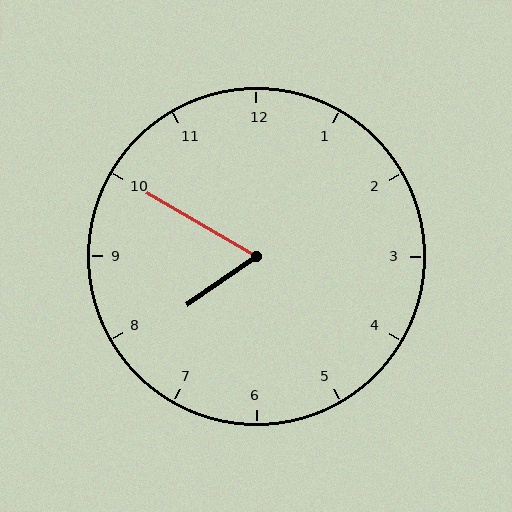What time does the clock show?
7:50.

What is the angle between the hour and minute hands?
Approximately 65 degrees.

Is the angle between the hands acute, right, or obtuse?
It is acute.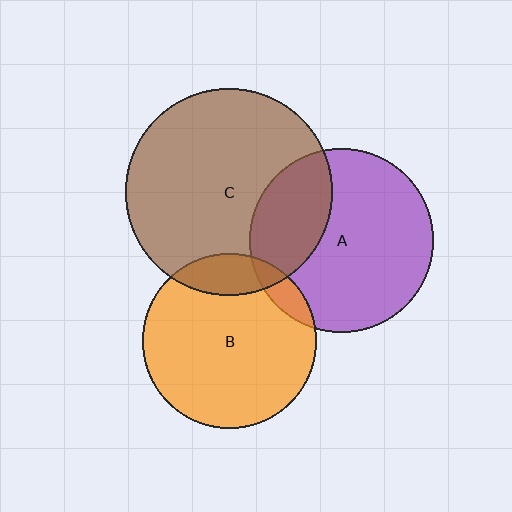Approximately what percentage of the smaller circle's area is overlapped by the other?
Approximately 15%.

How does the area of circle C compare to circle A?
Approximately 1.3 times.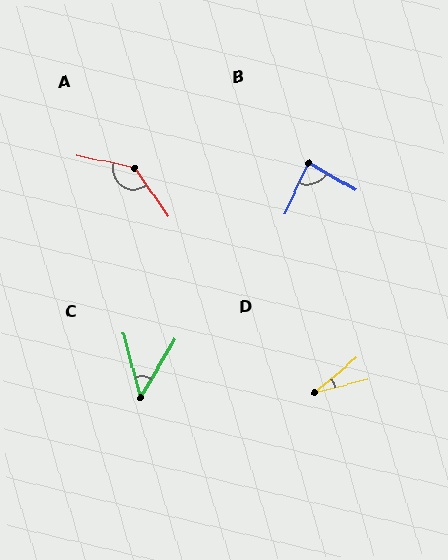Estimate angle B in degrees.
Approximately 85 degrees.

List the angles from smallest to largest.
D (25°), C (45°), B (85°), A (138°).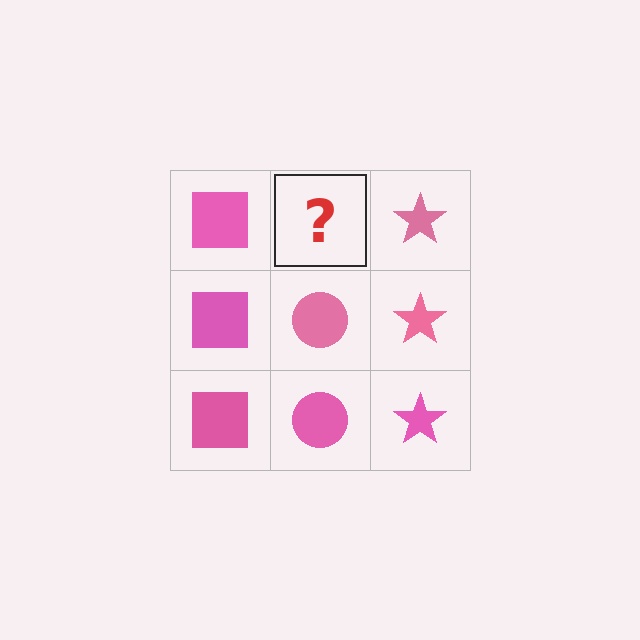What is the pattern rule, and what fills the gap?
The rule is that each column has a consistent shape. The gap should be filled with a pink circle.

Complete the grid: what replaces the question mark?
The question mark should be replaced with a pink circle.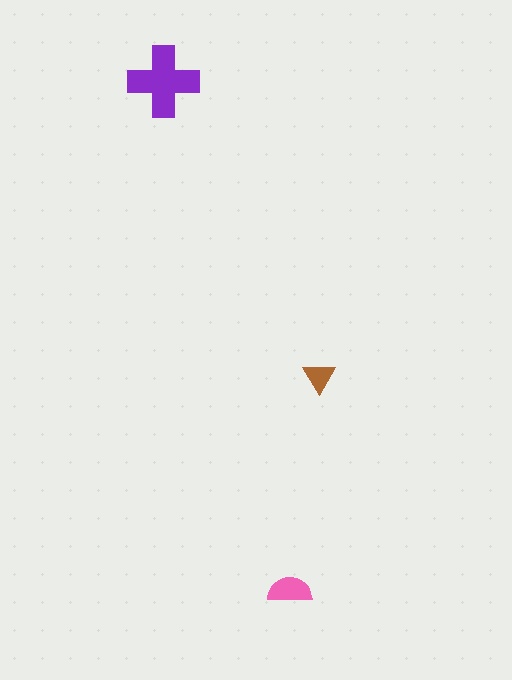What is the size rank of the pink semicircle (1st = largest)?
2nd.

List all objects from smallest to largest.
The brown triangle, the pink semicircle, the purple cross.